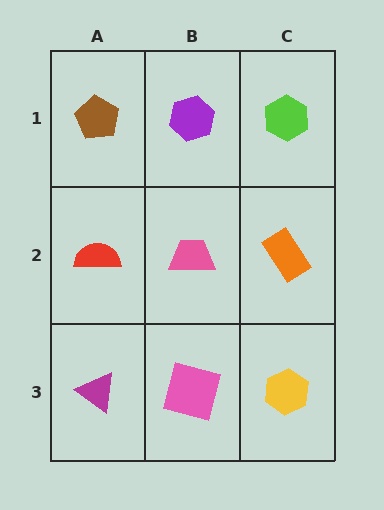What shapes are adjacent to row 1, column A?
A red semicircle (row 2, column A), a purple hexagon (row 1, column B).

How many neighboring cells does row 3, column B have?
3.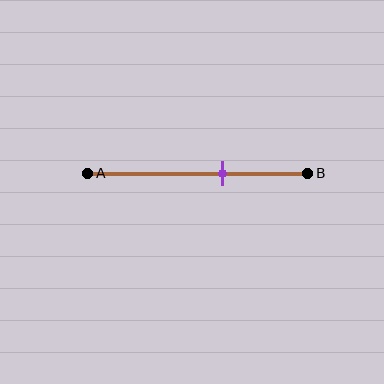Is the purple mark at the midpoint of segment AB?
No, the mark is at about 60% from A, not at the 50% midpoint.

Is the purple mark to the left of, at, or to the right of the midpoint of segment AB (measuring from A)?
The purple mark is to the right of the midpoint of segment AB.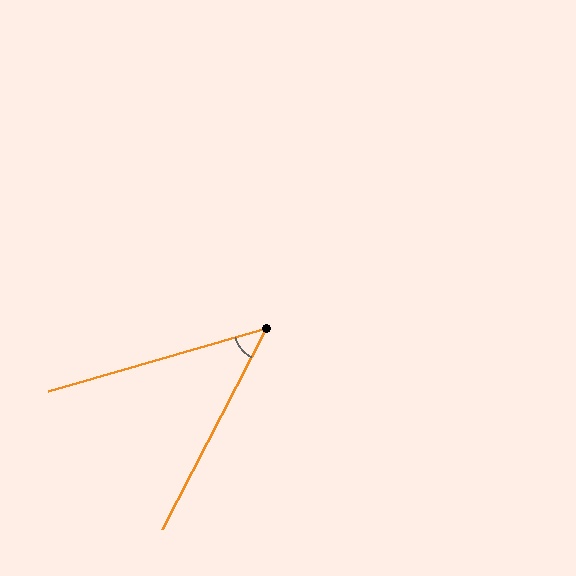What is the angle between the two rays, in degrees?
Approximately 46 degrees.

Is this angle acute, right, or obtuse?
It is acute.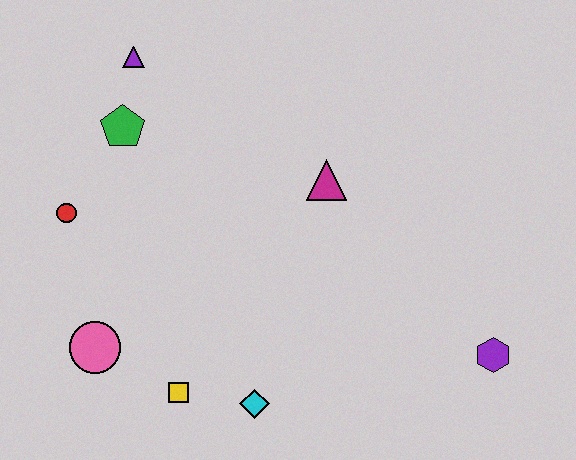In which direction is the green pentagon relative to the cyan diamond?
The green pentagon is above the cyan diamond.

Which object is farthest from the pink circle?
The purple hexagon is farthest from the pink circle.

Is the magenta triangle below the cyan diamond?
No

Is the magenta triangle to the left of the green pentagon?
No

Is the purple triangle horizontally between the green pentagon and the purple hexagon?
Yes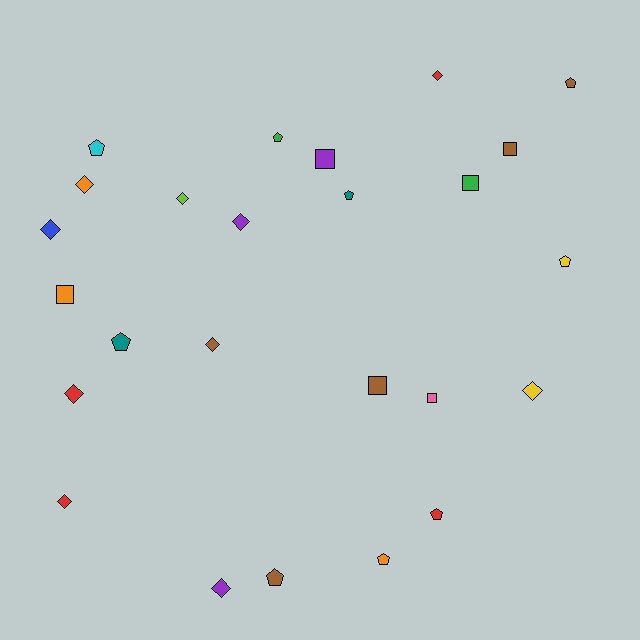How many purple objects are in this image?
There are 3 purple objects.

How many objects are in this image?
There are 25 objects.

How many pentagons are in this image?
There are 9 pentagons.